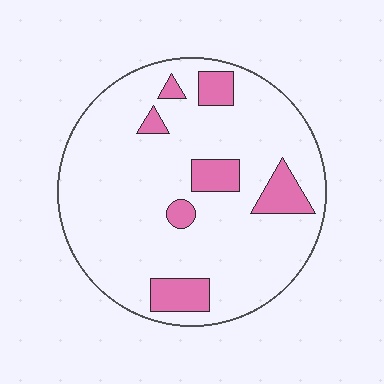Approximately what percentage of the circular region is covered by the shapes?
Approximately 15%.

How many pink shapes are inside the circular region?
7.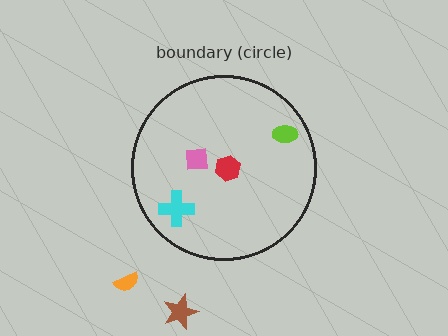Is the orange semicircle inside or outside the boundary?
Outside.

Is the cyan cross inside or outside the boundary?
Inside.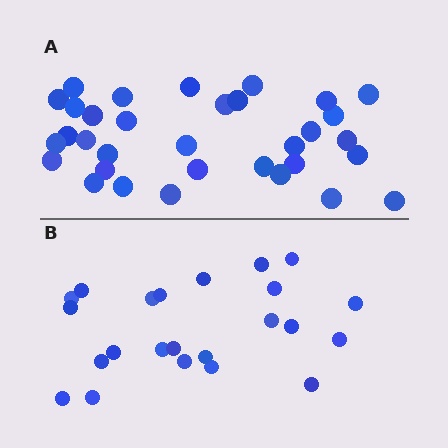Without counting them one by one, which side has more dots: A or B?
Region A (the top region) has more dots.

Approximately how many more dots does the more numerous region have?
Region A has roughly 10 or so more dots than region B.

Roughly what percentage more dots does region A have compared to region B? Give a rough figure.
About 45% more.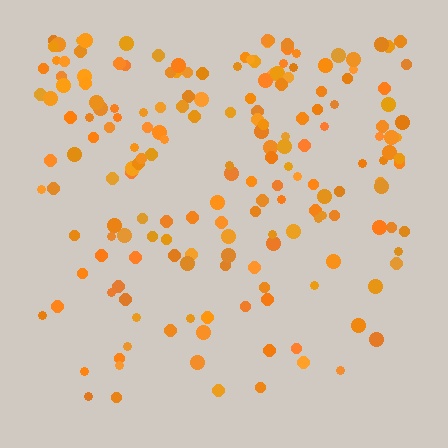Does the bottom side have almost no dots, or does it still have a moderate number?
Still a moderate number, just noticeably fewer than the top.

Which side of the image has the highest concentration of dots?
The top.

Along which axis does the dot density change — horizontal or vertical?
Vertical.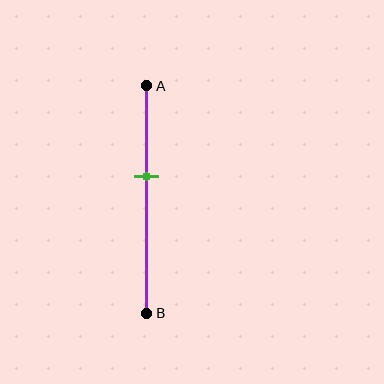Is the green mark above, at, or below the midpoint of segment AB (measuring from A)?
The green mark is above the midpoint of segment AB.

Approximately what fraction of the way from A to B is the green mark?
The green mark is approximately 40% of the way from A to B.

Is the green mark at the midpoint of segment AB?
No, the mark is at about 40% from A, not at the 50% midpoint.